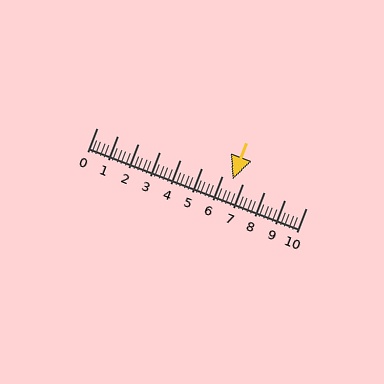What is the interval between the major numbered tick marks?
The major tick marks are spaced 1 units apart.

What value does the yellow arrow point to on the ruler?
The yellow arrow points to approximately 6.5.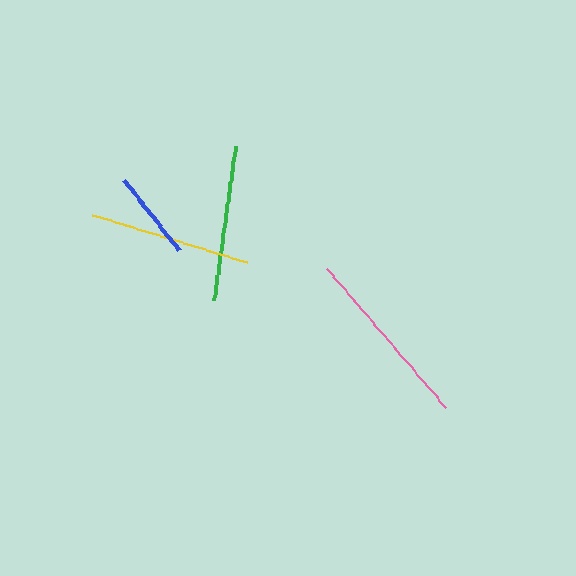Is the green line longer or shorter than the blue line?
The green line is longer than the blue line.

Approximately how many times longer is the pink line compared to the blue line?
The pink line is approximately 2.0 times the length of the blue line.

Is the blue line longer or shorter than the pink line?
The pink line is longer than the blue line.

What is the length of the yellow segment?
The yellow segment is approximately 162 pixels long.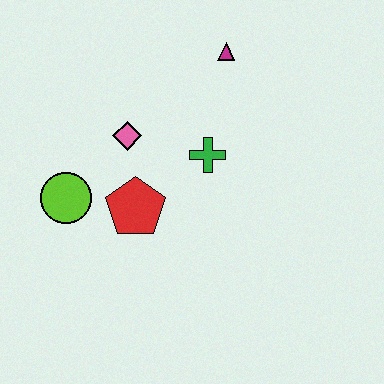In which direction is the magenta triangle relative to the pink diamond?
The magenta triangle is to the right of the pink diamond.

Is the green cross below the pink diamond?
Yes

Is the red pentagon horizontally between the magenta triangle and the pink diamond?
Yes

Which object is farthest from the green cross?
The lime circle is farthest from the green cross.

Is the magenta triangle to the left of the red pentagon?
No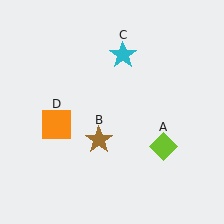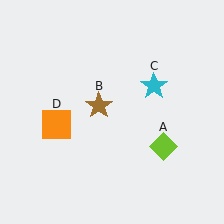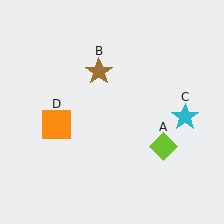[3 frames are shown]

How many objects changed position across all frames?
2 objects changed position: brown star (object B), cyan star (object C).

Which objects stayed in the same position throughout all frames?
Lime diamond (object A) and orange square (object D) remained stationary.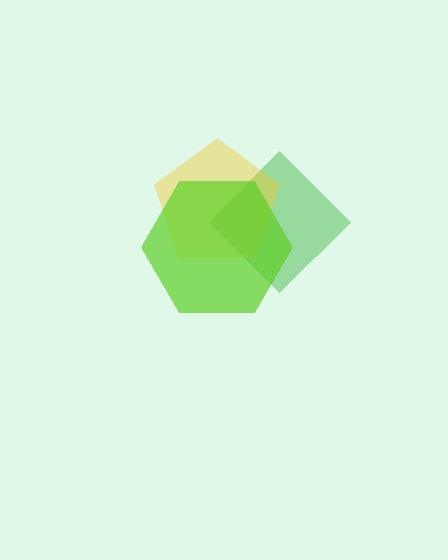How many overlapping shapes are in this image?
There are 3 overlapping shapes in the image.